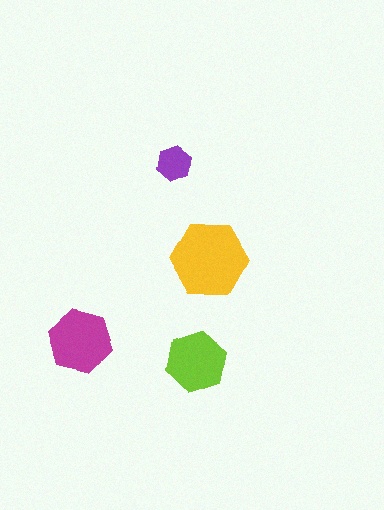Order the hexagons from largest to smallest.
the yellow one, the magenta one, the lime one, the purple one.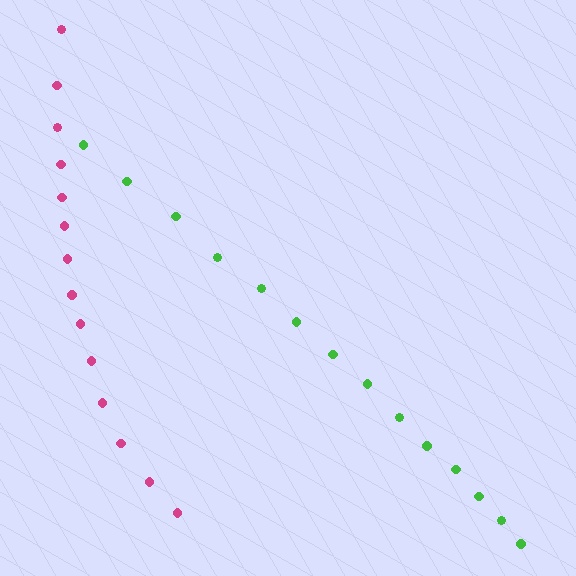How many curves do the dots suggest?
There are 2 distinct paths.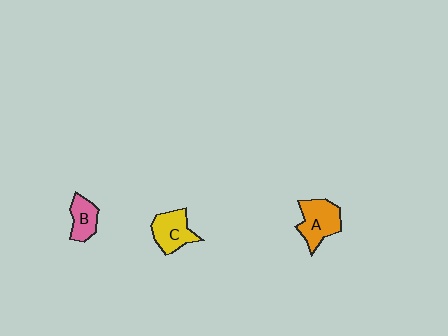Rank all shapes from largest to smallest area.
From largest to smallest: A (orange), C (yellow), B (pink).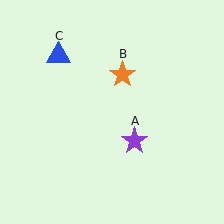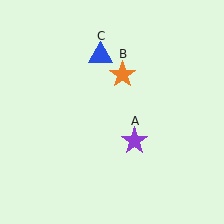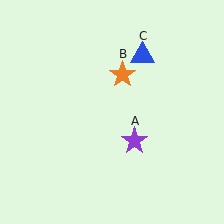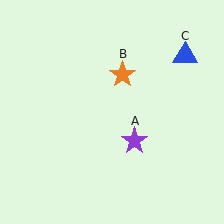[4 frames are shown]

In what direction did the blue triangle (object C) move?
The blue triangle (object C) moved right.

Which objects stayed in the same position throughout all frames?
Purple star (object A) and orange star (object B) remained stationary.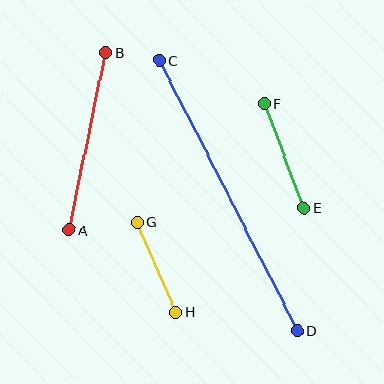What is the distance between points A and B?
The distance is approximately 181 pixels.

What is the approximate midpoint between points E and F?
The midpoint is at approximately (284, 156) pixels.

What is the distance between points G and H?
The distance is approximately 98 pixels.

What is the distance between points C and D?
The distance is approximately 304 pixels.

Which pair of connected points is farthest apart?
Points C and D are farthest apart.